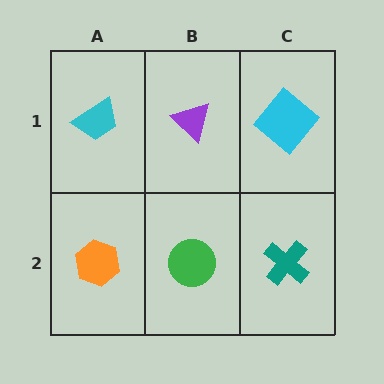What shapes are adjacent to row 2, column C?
A cyan diamond (row 1, column C), a green circle (row 2, column B).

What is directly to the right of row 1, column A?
A purple triangle.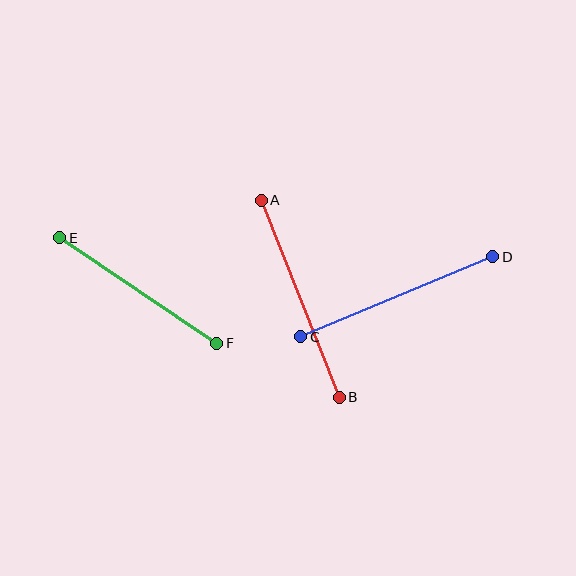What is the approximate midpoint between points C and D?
The midpoint is at approximately (397, 297) pixels.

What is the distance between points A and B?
The distance is approximately 212 pixels.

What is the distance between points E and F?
The distance is approximately 189 pixels.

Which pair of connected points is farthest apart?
Points A and B are farthest apart.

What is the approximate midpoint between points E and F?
The midpoint is at approximately (138, 291) pixels.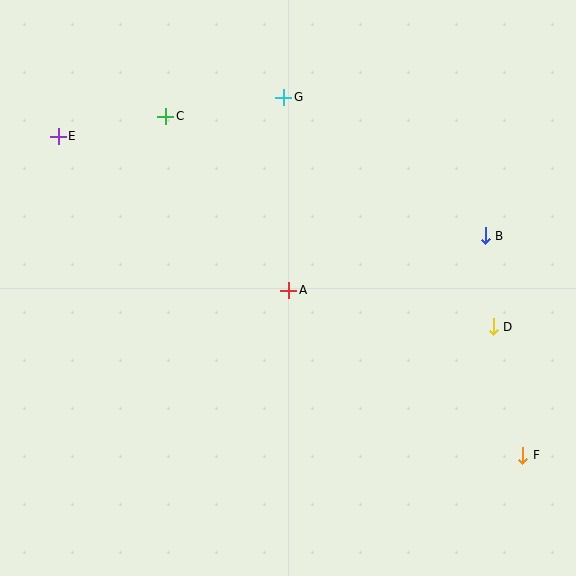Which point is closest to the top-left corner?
Point E is closest to the top-left corner.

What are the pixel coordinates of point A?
Point A is at (289, 290).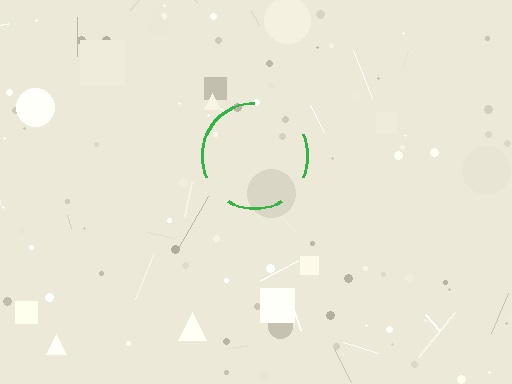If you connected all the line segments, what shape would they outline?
They would outline a circle.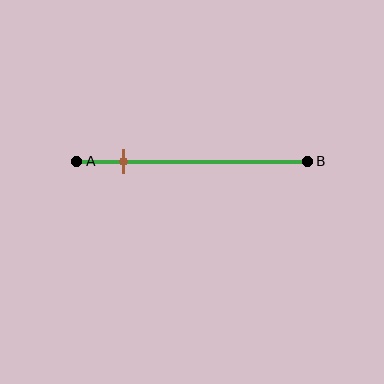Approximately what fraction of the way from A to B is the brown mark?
The brown mark is approximately 20% of the way from A to B.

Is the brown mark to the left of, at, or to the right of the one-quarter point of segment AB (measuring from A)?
The brown mark is to the left of the one-quarter point of segment AB.